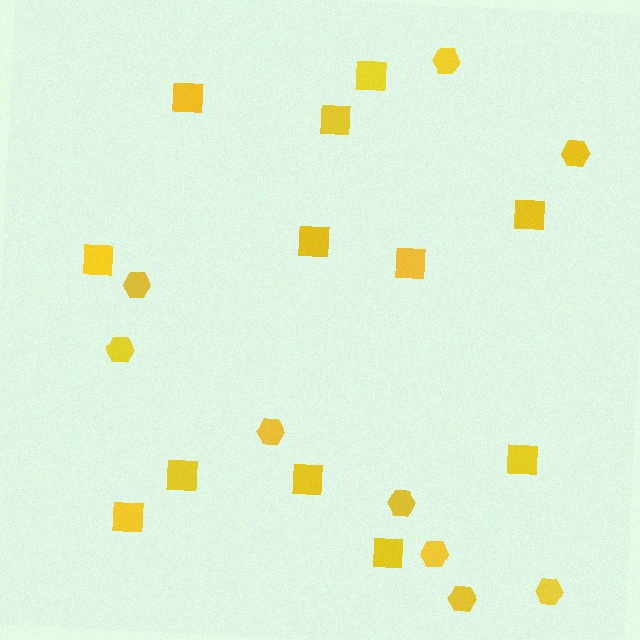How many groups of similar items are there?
There are 2 groups: one group of squares (12) and one group of hexagons (9).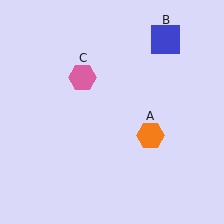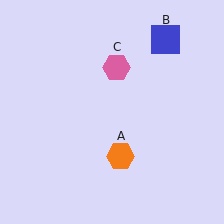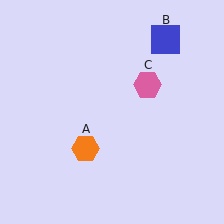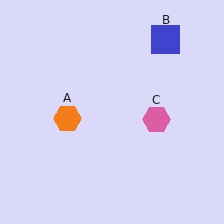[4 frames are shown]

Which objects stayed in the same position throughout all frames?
Blue square (object B) remained stationary.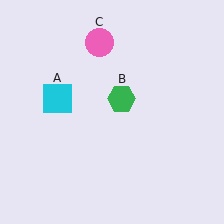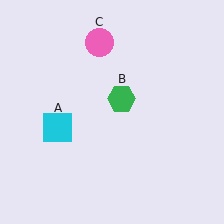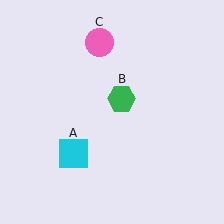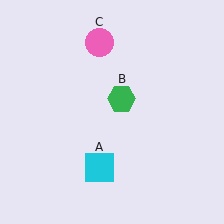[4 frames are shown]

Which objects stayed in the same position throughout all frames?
Green hexagon (object B) and pink circle (object C) remained stationary.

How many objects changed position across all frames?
1 object changed position: cyan square (object A).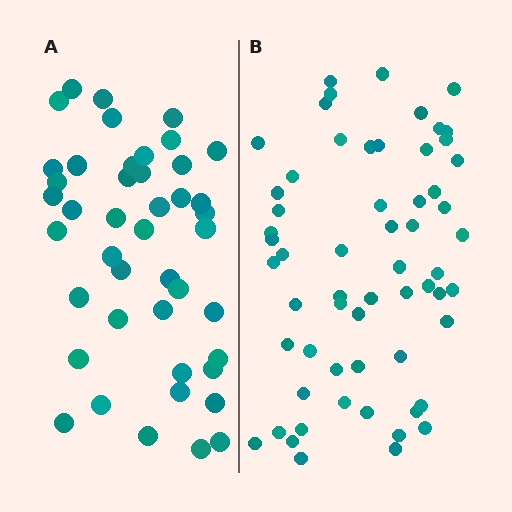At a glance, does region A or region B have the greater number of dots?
Region B (the right region) has more dots.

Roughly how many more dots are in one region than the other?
Region B has approximately 15 more dots than region A.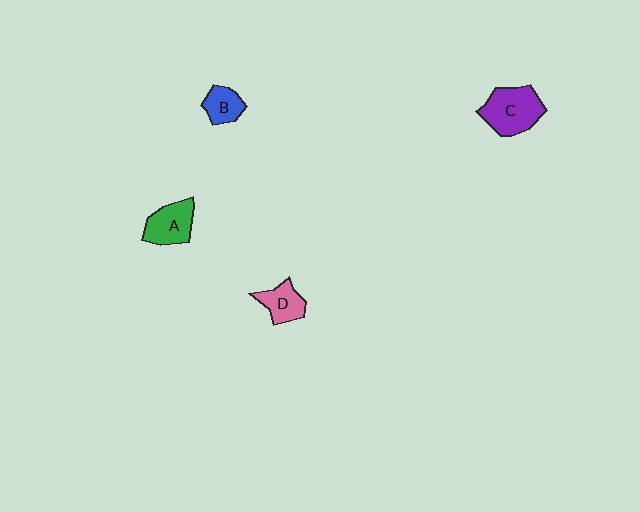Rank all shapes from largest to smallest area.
From largest to smallest: C (purple), A (green), D (pink), B (blue).